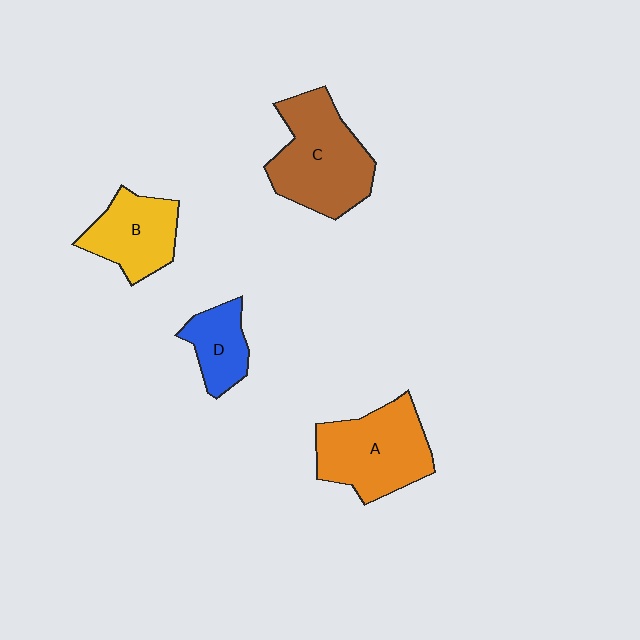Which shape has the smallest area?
Shape D (blue).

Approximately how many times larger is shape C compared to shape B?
Approximately 1.5 times.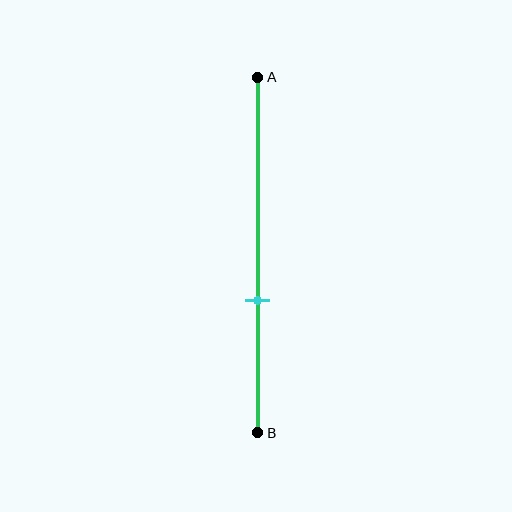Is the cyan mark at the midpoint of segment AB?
No, the mark is at about 65% from A, not at the 50% midpoint.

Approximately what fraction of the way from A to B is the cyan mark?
The cyan mark is approximately 65% of the way from A to B.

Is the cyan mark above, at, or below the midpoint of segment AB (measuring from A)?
The cyan mark is below the midpoint of segment AB.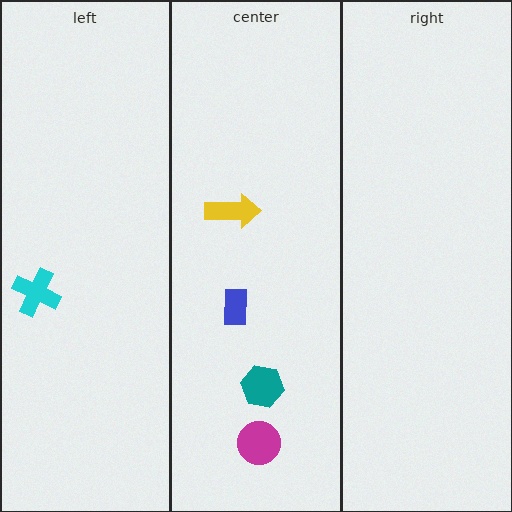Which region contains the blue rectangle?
The center region.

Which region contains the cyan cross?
The left region.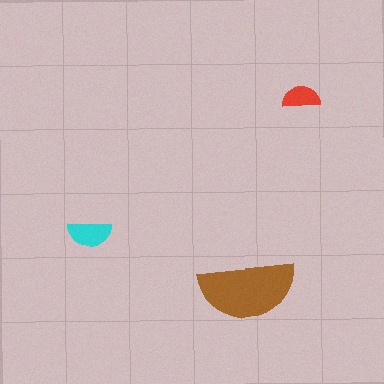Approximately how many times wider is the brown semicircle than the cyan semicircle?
About 2 times wider.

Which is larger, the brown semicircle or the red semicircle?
The brown one.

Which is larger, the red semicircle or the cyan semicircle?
The cyan one.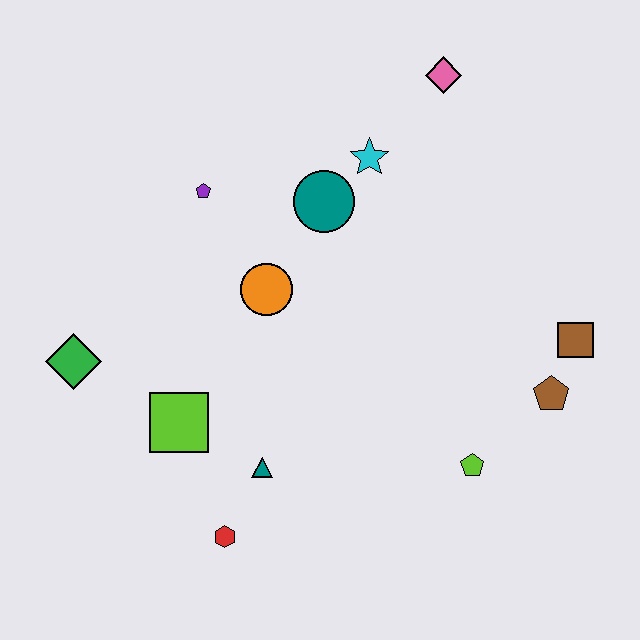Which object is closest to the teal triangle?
The red hexagon is closest to the teal triangle.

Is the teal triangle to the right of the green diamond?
Yes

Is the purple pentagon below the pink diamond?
Yes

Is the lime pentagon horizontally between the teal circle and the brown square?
Yes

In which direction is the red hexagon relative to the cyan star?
The red hexagon is below the cyan star.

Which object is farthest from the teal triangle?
The pink diamond is farthest from the teal triangle.